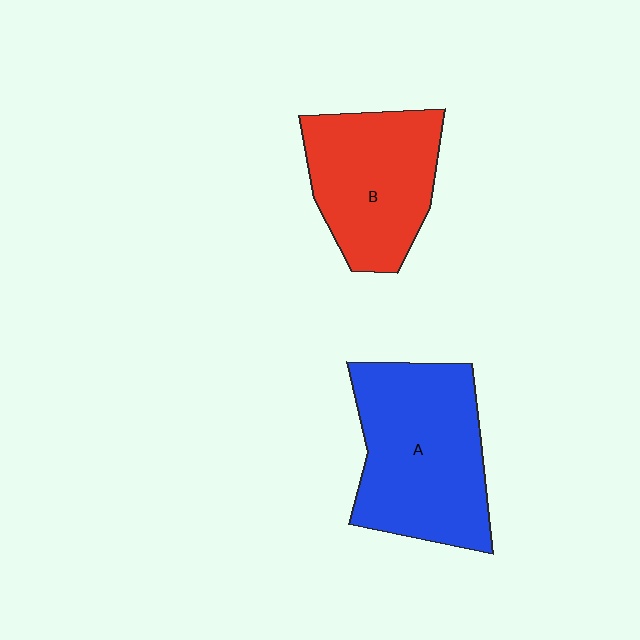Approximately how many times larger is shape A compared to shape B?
Approximately 1.3 times.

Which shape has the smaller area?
Shape B (red).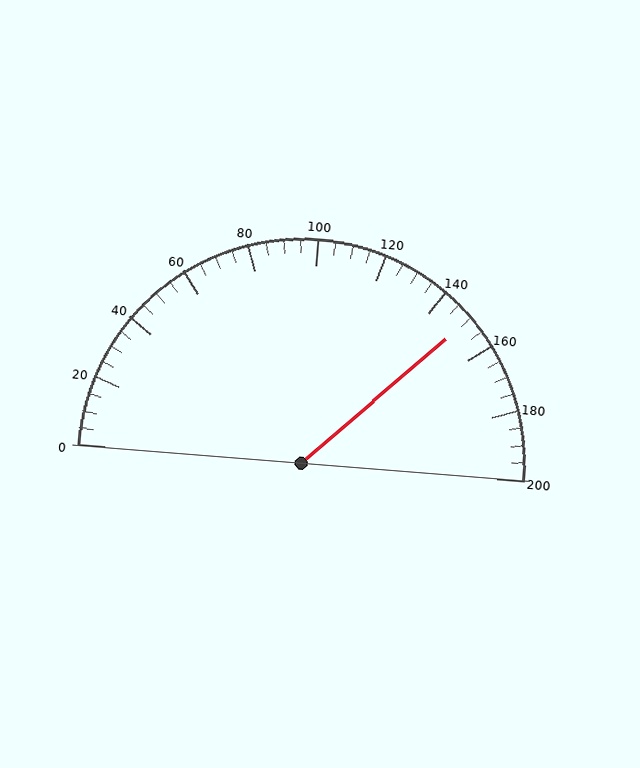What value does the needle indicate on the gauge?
The needle indicates approximately 150.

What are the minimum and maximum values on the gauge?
The gauge ranges from 0 to 200.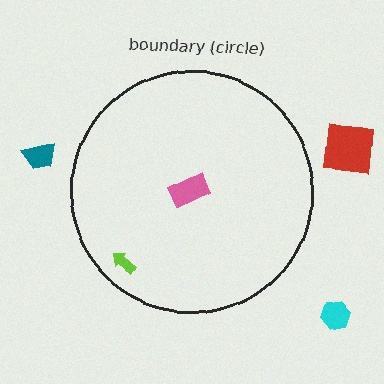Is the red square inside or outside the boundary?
Outside.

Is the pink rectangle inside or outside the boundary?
Inside.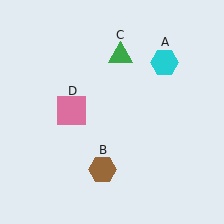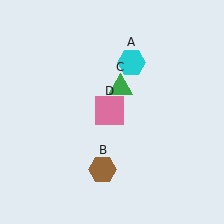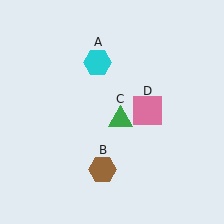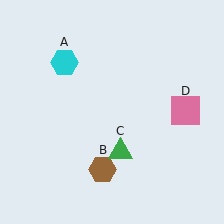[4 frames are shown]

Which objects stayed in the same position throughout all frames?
Brown hexagon (object B) remained stationary.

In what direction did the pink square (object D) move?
The pink square (object D) moved right.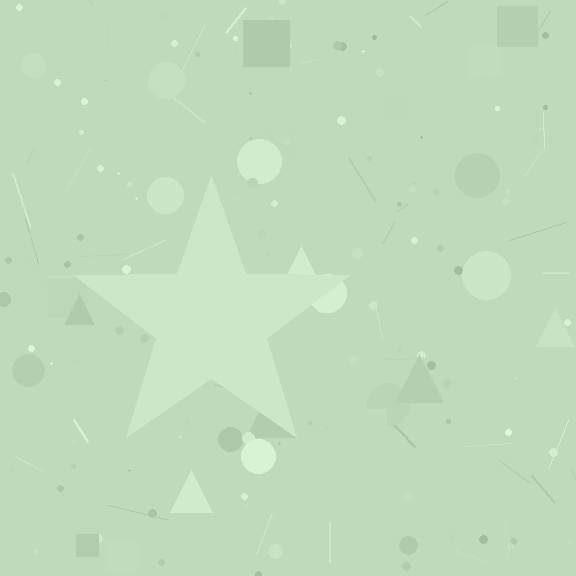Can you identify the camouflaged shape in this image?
The camouflaged shape is a star.